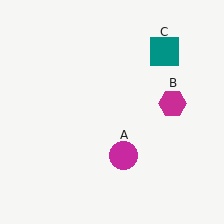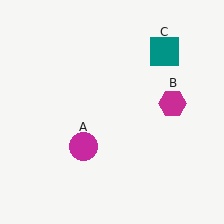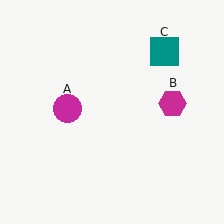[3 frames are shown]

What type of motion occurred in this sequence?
The magenta circle (object A) rotated clockwise around the center of the scene.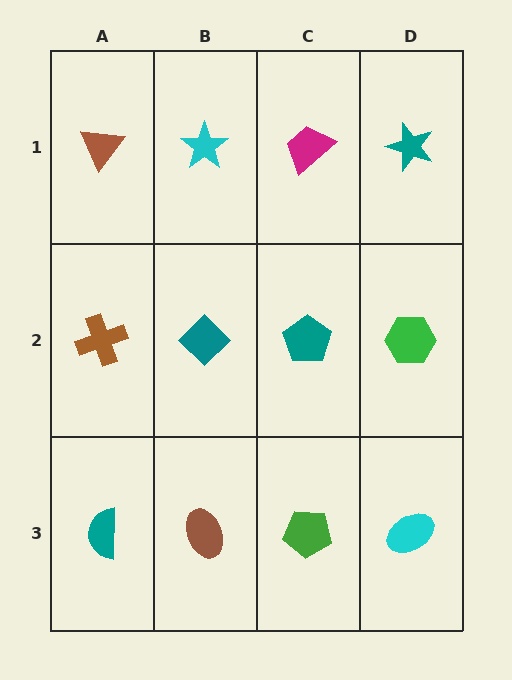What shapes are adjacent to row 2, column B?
A cyan star (row 1, column B), a brown ellipse (row 3, column B), a brown cross (row 2, column A), a teal pentagon (row 2, column C).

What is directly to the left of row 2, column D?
A teal pentagon.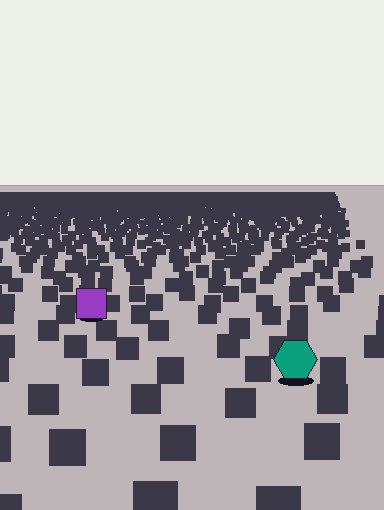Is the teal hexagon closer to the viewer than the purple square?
Yes. The teal hexagon is closer — you can tell from the texture gradient: the ground texture is coarser near it.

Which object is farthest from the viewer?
The purple square is farthest from the viewer. It appears smaller and the ground texture around it is denser.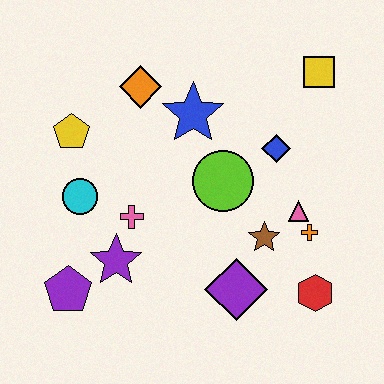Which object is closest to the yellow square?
The blue diamond is closest to the yellow square.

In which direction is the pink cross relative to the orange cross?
The pink cross is to the left of the orange cross.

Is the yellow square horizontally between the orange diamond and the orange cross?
No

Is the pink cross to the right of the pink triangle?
No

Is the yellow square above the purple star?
Yes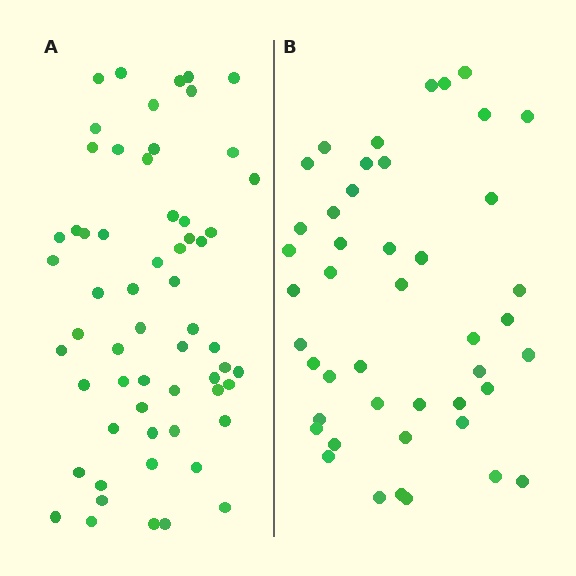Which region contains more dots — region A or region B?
Region A (the left region) has more dots.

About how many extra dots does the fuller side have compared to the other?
Region A has approximately 15 more dots than region B.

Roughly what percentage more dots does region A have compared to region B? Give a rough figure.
About 35% more.